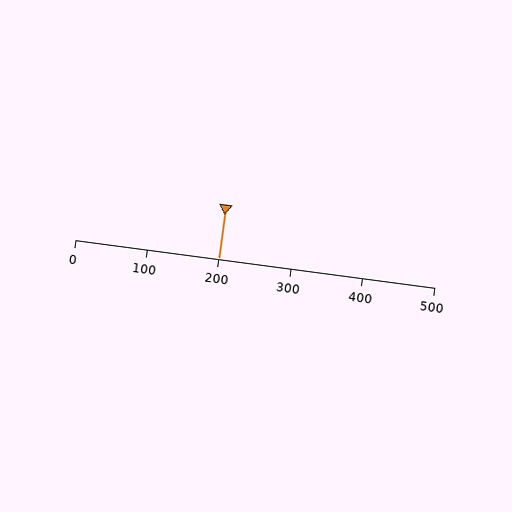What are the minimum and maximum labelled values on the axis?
The axis runs from 0 to 500.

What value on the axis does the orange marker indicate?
The marker indicates approximately 200.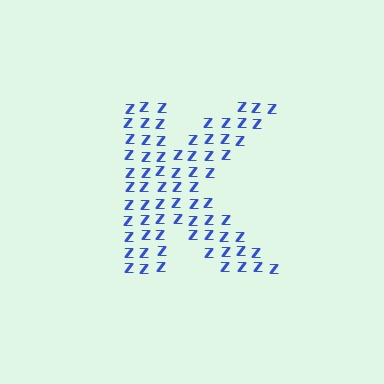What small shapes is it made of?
It is made of small letter Z's.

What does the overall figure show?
The overall figure shows the letter K.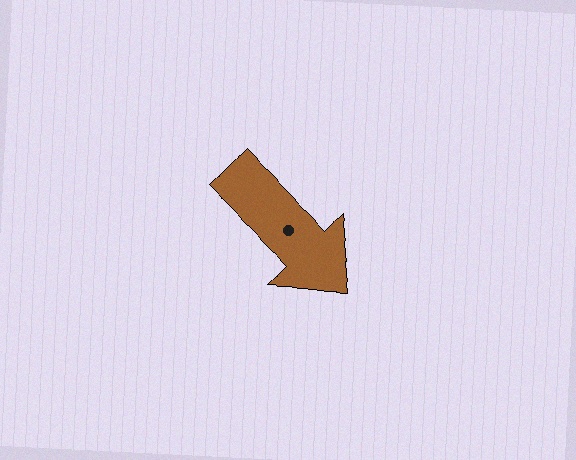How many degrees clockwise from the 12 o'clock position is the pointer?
Approximately 134 degrees.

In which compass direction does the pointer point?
Southeast.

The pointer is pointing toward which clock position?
Roughly 4 o'clock.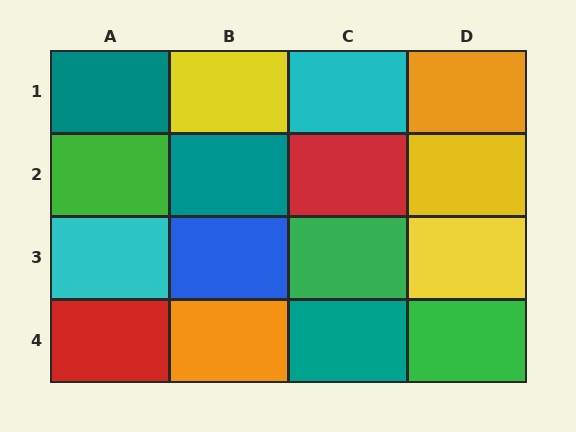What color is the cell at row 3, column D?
Yellow.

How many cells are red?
2 cells are red.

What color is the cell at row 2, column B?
Teal.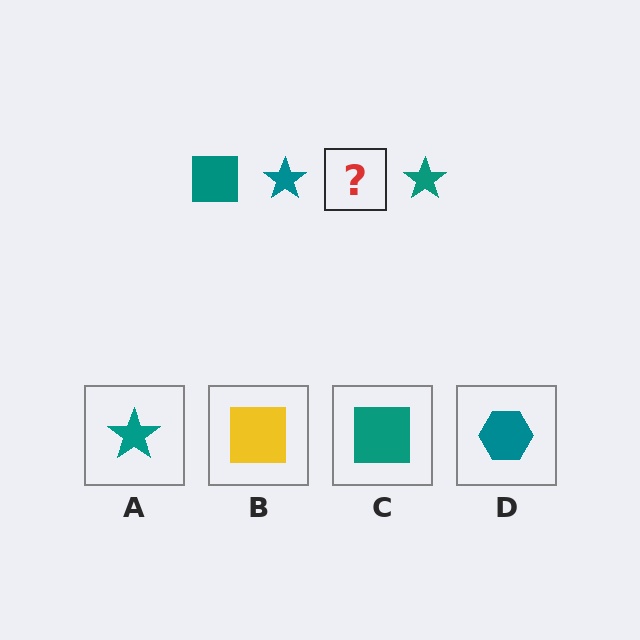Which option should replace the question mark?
Option C.